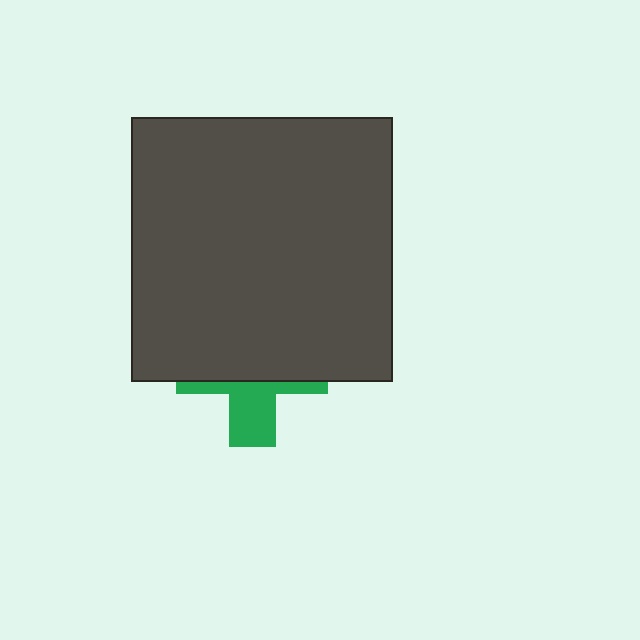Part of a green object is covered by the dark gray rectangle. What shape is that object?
It is a cross.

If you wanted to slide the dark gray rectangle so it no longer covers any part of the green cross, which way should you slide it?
Slide it up — that is the most direct way to separate the two shapes.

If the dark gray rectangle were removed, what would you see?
You would see the complete green cross.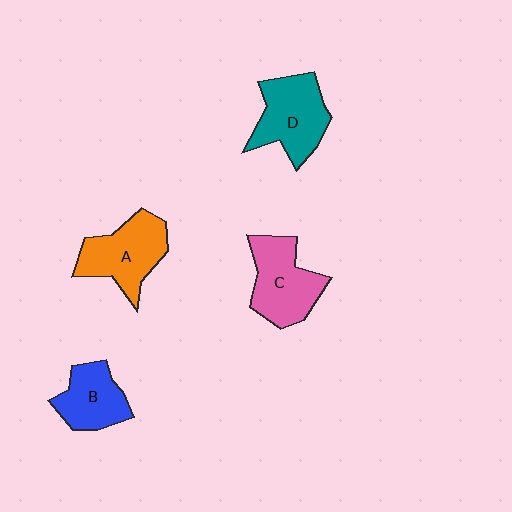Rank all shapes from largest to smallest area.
From largest to smallest: D (teal), C (pink), A (orange), B (blue).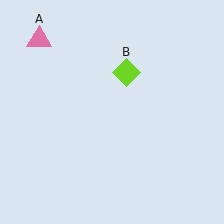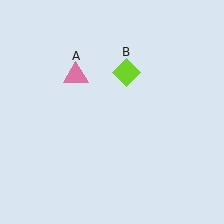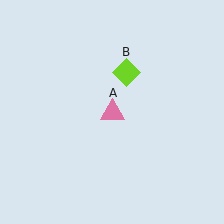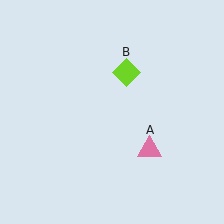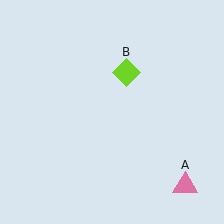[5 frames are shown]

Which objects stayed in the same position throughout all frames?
Lime diamond (object B) remained stationary.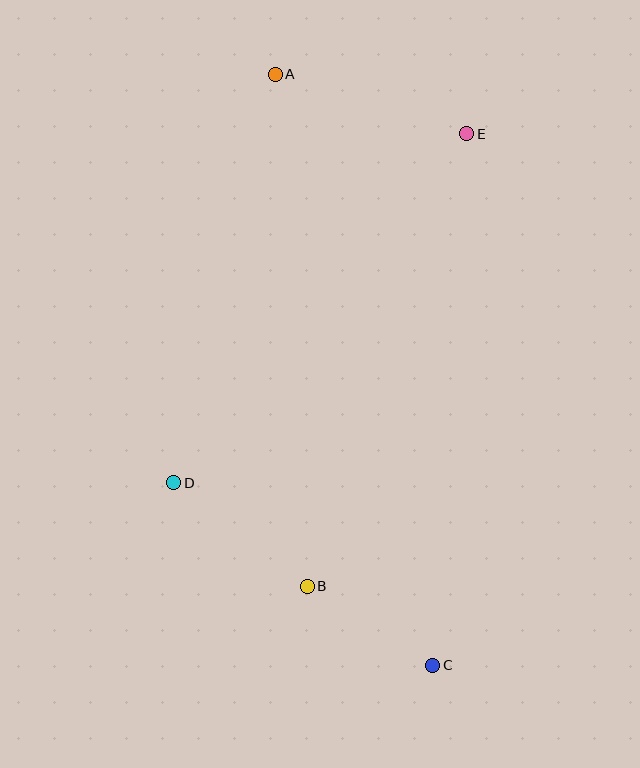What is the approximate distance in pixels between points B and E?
The distance between B and E is approximately 480 pixels.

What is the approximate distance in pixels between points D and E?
The distance between D and E is approximately 456 pixels.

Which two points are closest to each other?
Points B and C are closest to each other.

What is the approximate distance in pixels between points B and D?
The distance between B and D is approximately 169 pixels.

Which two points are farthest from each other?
Points A and C are farthest from each other.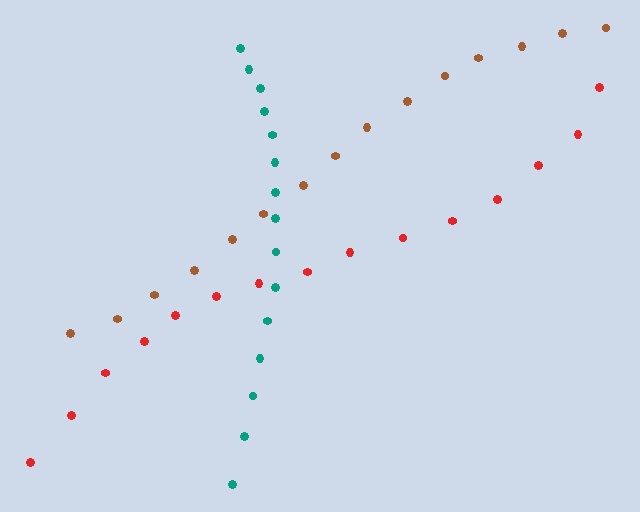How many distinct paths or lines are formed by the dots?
There are 3 distinct paths.